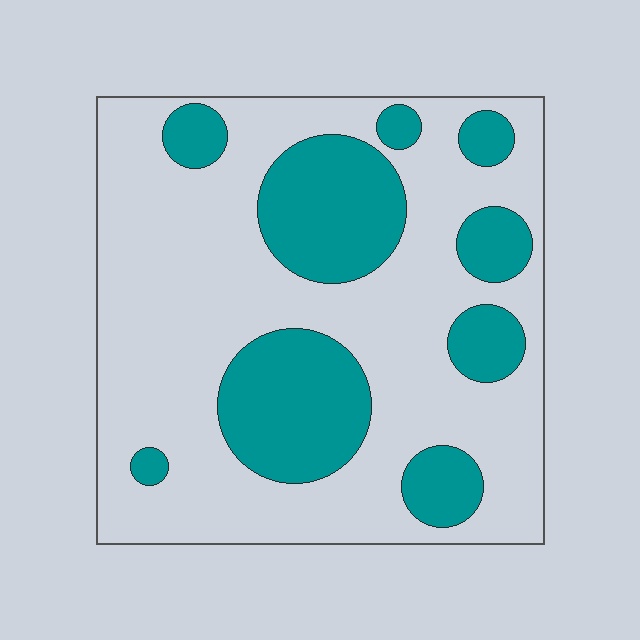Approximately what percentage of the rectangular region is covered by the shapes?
Approximately 30%.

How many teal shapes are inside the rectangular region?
9.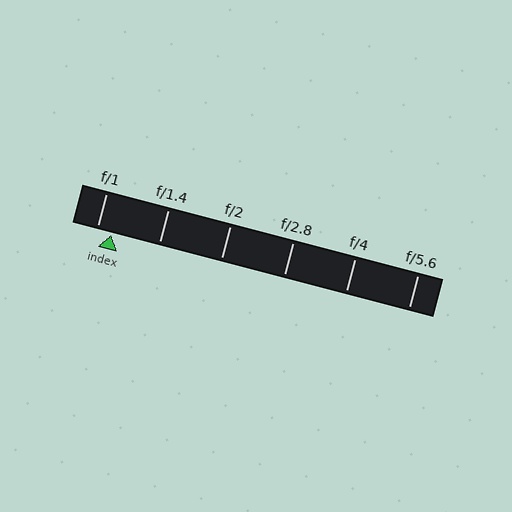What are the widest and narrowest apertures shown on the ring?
The widest aperture shown is f/1 and the narrowest is f/5.6.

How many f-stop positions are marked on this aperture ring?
There are 6 f-stop positions marked.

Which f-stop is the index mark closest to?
The index mark is closest to f/1.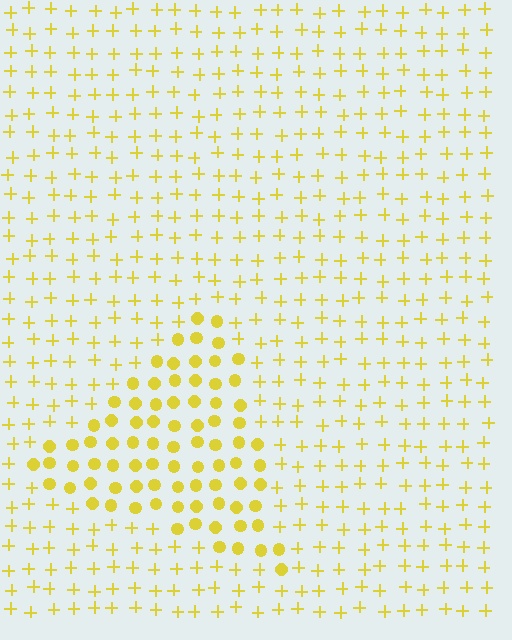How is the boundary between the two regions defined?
The boundary is defined by a change in element shape: circles inside vs. plus signs outside. All elements share the same color and spacing.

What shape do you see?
I see a triangle.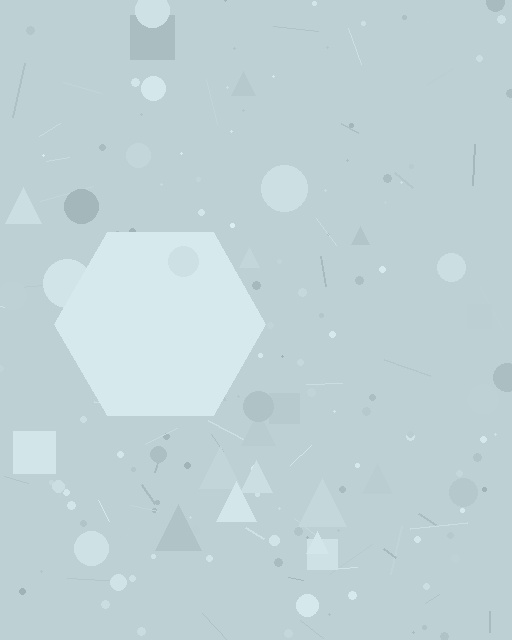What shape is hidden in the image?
A hexagon is hidden in the image.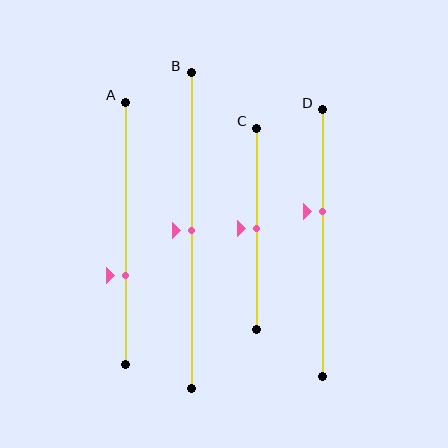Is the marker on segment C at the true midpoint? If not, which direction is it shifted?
Yes, the marker on segment C is at the true midpoint.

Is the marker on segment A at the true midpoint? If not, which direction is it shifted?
No, the marker on segment A is shifted downward by about 16% of the segment length.